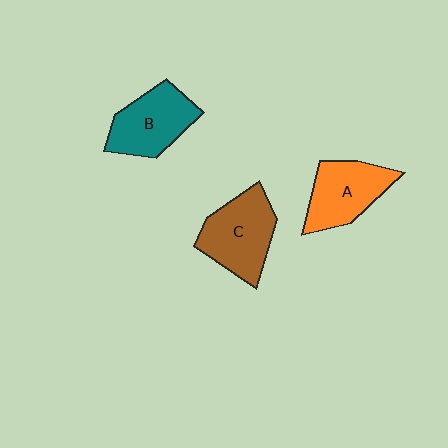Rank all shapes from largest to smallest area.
From largest to smallest: C (brown), B (teal), A (orange).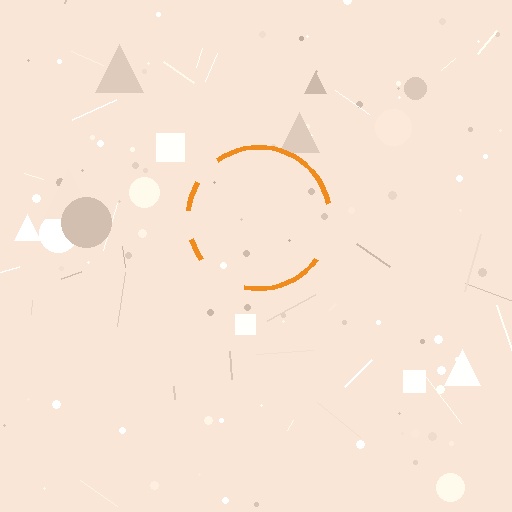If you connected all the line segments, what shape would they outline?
They would outline a circle.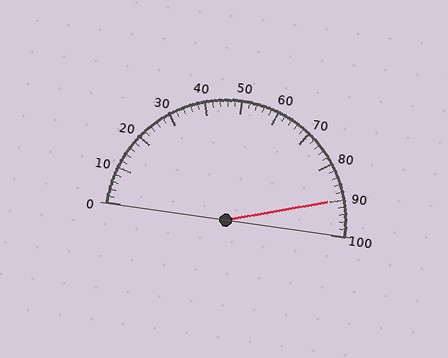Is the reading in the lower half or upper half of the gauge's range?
The reading is in the upper half of the range (0 to 100).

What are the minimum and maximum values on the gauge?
The gauge ranges from 0 to 100.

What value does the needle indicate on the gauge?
The needle indicates approximately 90.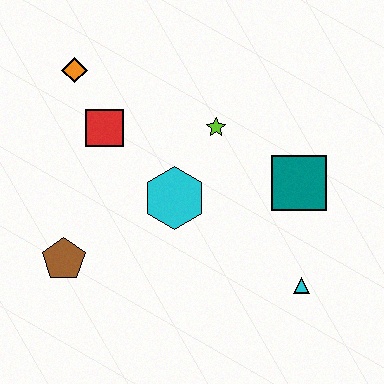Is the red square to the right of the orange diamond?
Yes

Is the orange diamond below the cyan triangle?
No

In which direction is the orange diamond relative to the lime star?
The orange diamond is to the left of the lime star.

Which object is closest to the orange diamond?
The red square is closest to the orange diamond.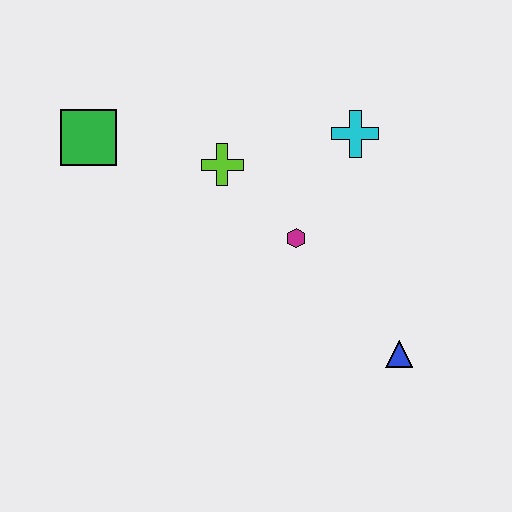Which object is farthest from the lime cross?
The blue triangle is farthest from the lime cross.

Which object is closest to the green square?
The lime cross is closest to the green square.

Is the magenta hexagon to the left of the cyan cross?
Yes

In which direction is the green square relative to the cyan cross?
The green square is to the left of the cyan cross.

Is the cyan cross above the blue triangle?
Yes